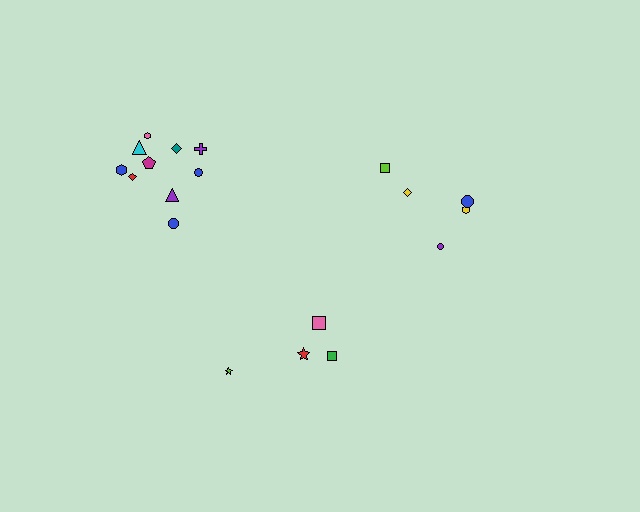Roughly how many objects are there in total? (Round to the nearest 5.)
Roughly 20 objects in total.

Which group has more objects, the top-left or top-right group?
The top-left group.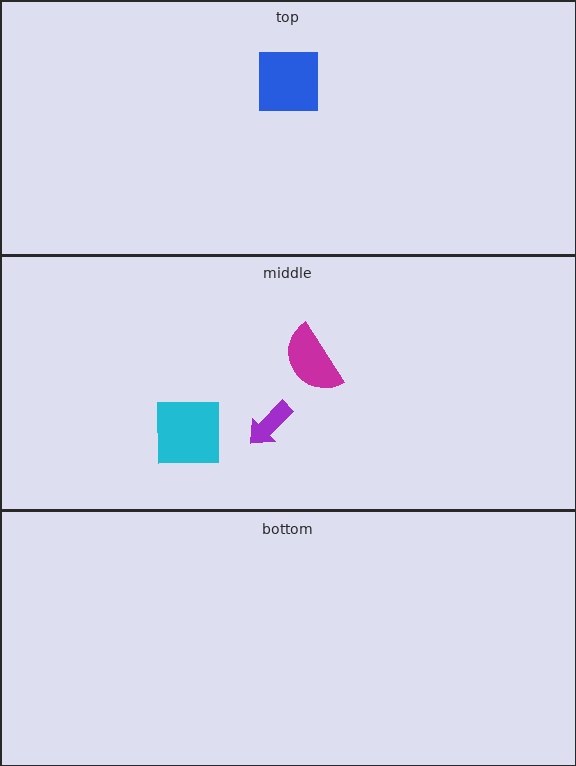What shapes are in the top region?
The blue square.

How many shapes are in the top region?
1.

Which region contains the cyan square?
The middle region.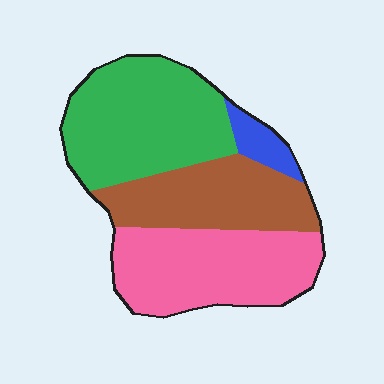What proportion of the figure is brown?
Brown covers around 25% of the figure.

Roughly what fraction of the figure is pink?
Pink covers 33% of the figure.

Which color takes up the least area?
Blue, at roughly 5%.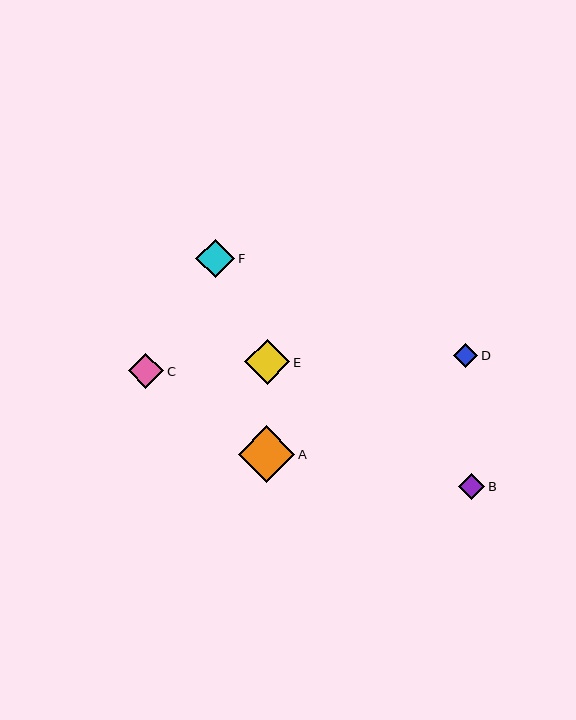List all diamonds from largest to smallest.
From largest to smallest: A, E, F, C, B, D.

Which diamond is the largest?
Diamond A is the largest with a size of approximately 57 pixels.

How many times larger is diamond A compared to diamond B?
Diamond A is approximately 2.2 times the size of diamond B.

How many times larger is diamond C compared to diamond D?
Diamond C is approximately 1.4 times the size of diamond D.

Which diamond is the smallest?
Diamond D is the smallest with a size of approximately 25 pixels.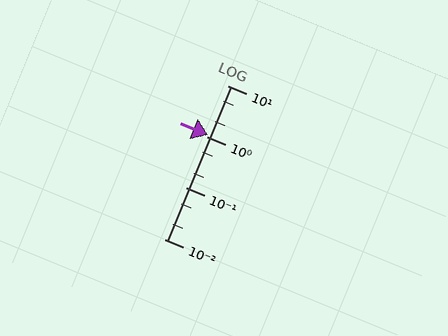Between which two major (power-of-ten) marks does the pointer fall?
The pointer is between 1 and 10.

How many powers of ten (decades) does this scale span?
The scale spans 3 decades, from 0.01 to 10.